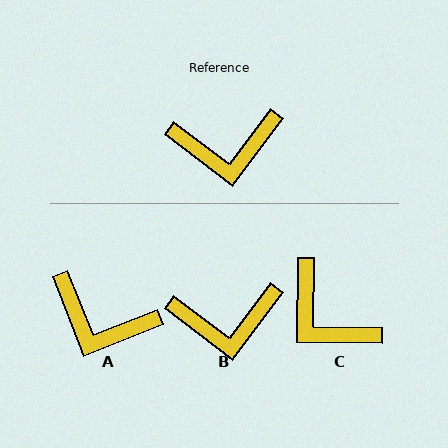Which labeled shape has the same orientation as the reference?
B.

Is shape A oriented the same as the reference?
No, it is off by about 31 degrees.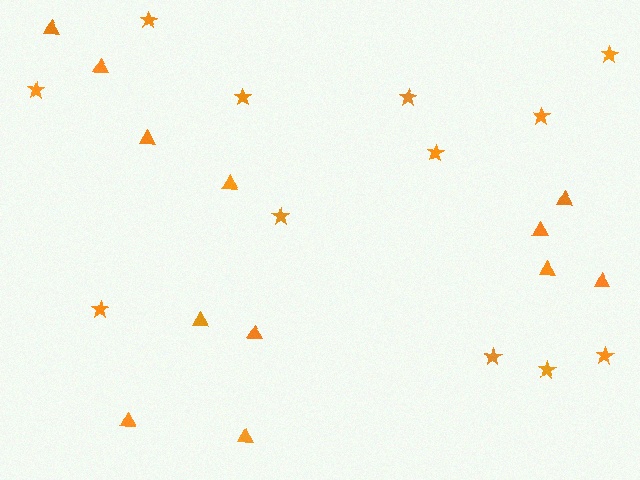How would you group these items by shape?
There are 2 groups: one group of stars (12) and one group of triangles (12).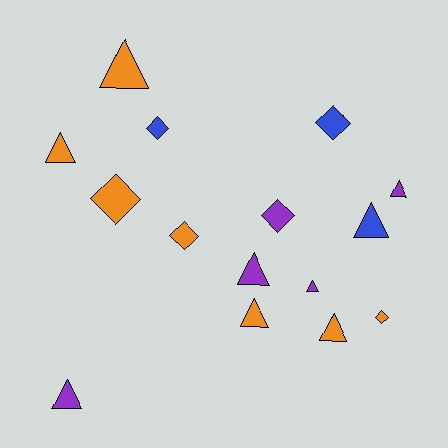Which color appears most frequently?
Orange, with 7 objects.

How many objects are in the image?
There are 15 objects.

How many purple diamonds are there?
There is 1 purple diamond.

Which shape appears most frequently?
Triangle, with 9 objects.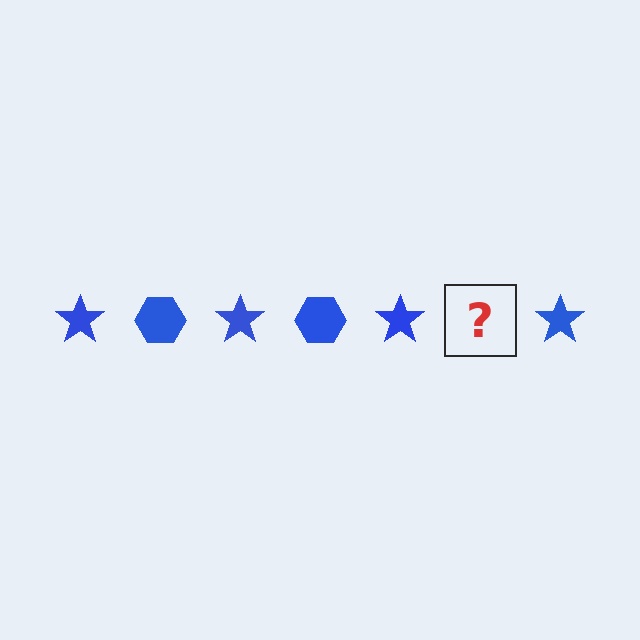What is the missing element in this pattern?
The missing element is a blue hexagon.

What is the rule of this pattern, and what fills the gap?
The rule is that the pattern cycles through star, hexagon shapes in blue. The gap should be filled with a blue hexagon.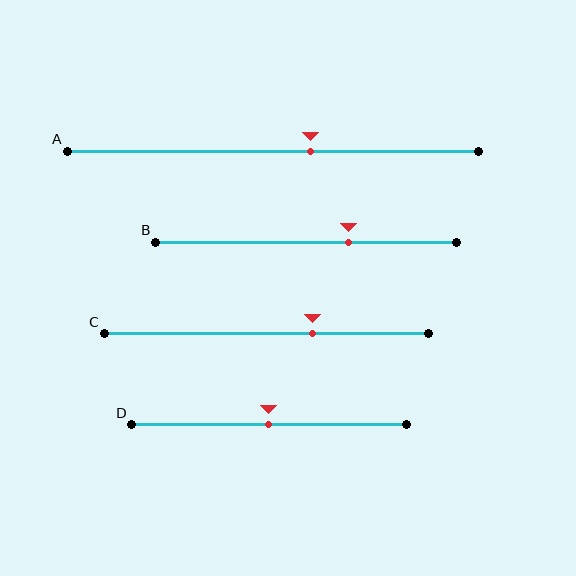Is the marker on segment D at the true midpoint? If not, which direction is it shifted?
Yes, the marker on segment D is at the true midpoint.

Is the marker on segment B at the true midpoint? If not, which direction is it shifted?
No, the marker on segment B is shifted to the right by about 14% of the segment length.